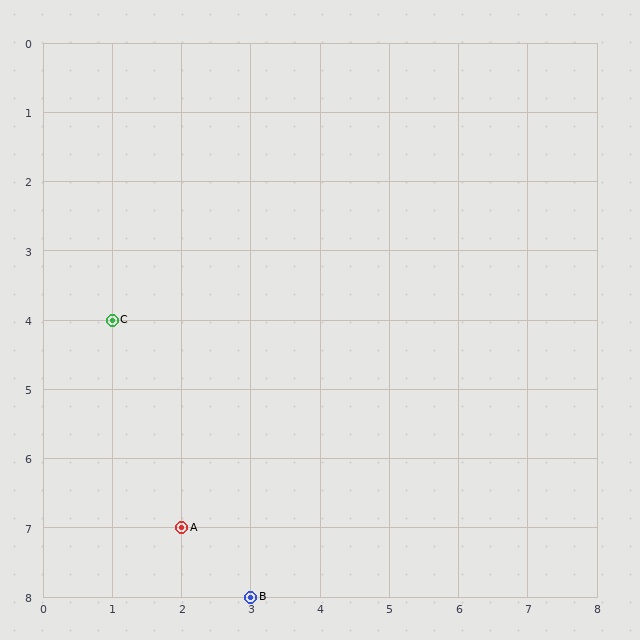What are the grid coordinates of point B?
Point B is at grid coordinates (3, 8).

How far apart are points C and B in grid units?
Points C and B are 2 columns and 4 rows apart (about 4.5 grid units diagonally).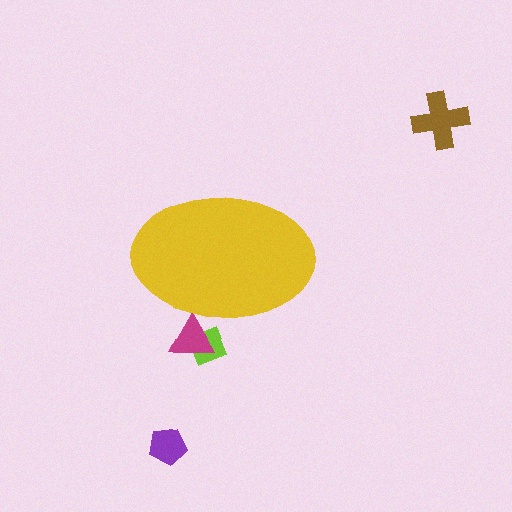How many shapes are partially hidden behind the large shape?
2 shapes are partially hidden.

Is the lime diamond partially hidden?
Yes, the lime diamond is partially hidden behind the yellow ellipse.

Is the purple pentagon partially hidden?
No, the purple pentagon is fully visible.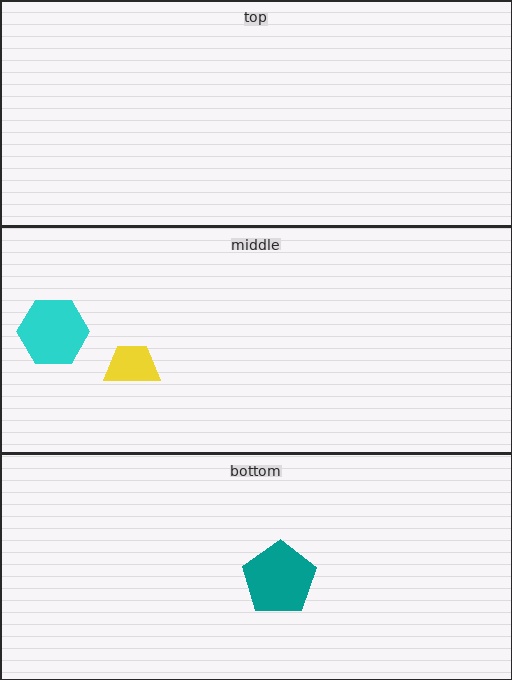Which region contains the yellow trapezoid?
The middle region.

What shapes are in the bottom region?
The teal pentagon.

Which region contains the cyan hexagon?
The middle region.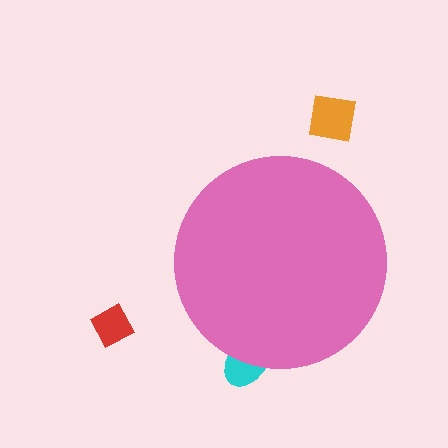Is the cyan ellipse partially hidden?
Yes, the cyan ellipse is partially hidden behind the pink circle.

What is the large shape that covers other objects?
A pink circle.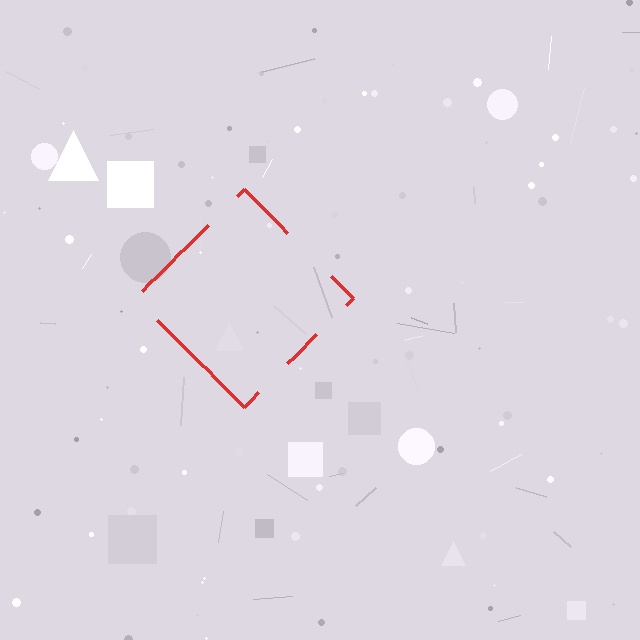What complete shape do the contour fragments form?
The contour fragments form a diamond.